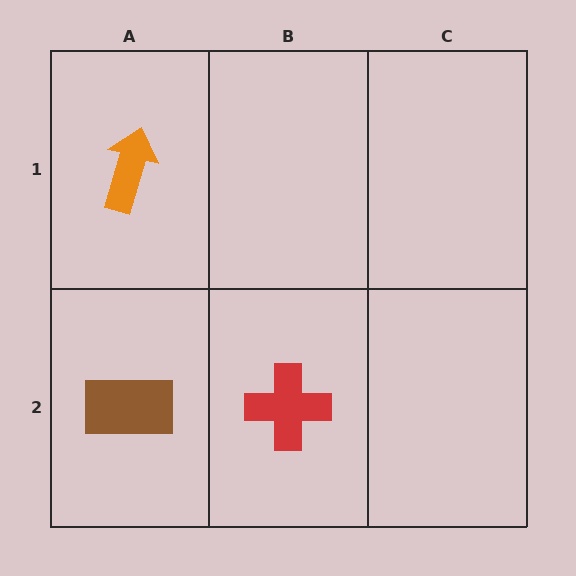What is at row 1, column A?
An orange arrow.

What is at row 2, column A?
A brown rectangle.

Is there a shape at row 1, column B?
No, that cell is empty.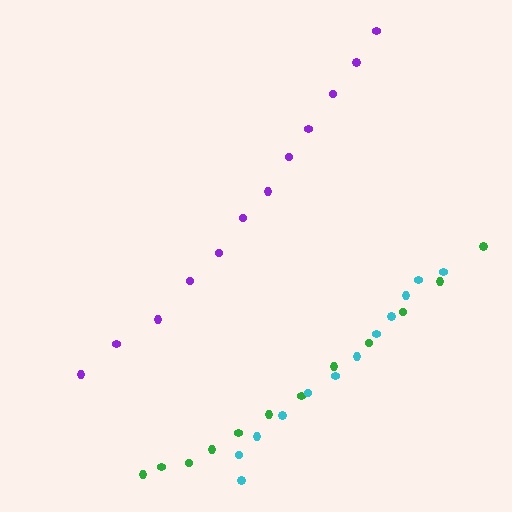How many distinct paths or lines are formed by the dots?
There are 3 distinct paths.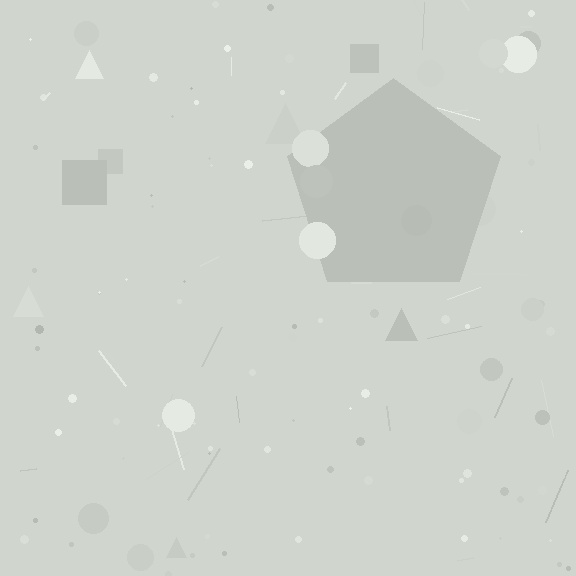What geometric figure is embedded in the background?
A pentagon is embedded in the background.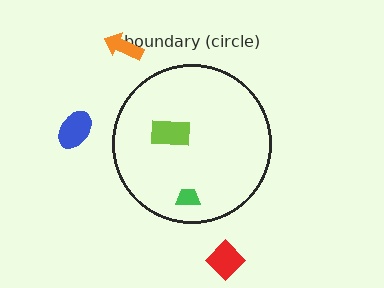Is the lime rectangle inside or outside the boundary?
Inside.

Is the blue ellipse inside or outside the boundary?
Outside.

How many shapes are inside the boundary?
2 inside, 3 outside.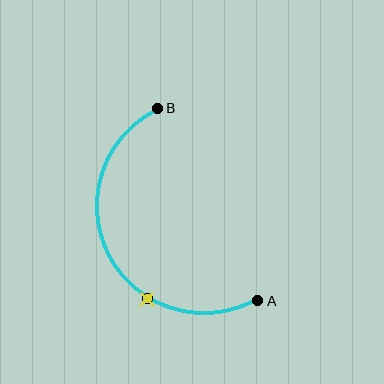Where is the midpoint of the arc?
The arc midpoint is the point on the curve farthest from the straight line joining A and B. It sits to the left of that line.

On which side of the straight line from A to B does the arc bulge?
The arc bulges to the left of the straight line connecting A and B.